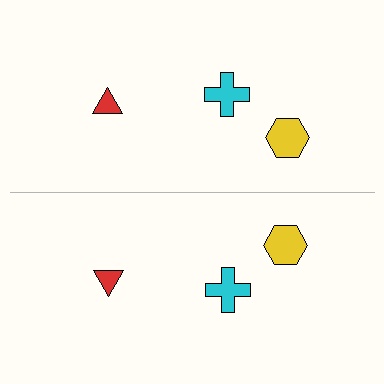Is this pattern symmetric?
Yes, this pattern has bilateral (reflection) symmetry.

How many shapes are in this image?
There are 6 shapes in this image.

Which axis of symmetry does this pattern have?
The pattern has a horizontal axis of symmetry running through the center of the image.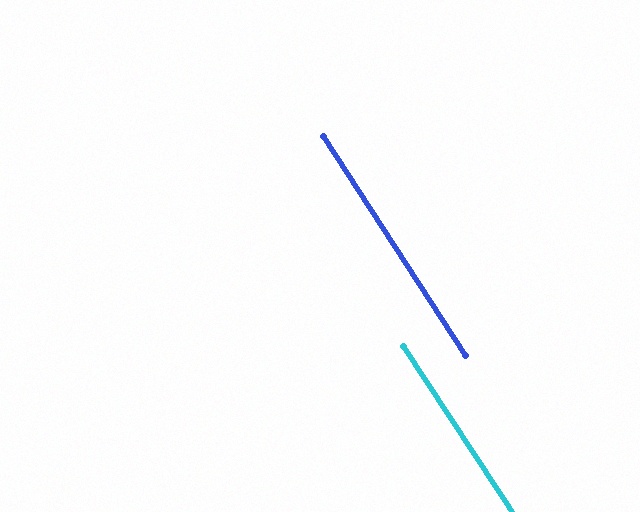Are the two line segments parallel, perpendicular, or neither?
Parallel — their directions differ by only 0.2°.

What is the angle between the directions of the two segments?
Approximately 0 degrees.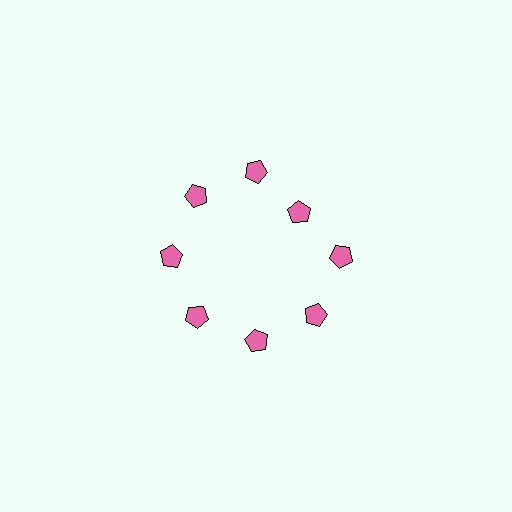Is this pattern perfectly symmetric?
No. The 8 pink pentagons are arranged in a ring, but one element near the 2 o'clock position is pulled inward toward the center, breaking the 8-fold rotational symmetry.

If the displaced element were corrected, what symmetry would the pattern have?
It would have 8-fold rotational symmetry — the pattern would map onto itself every 45 degrees.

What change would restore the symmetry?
The symmetry would be restored by moving it outward, back onto the ring so that all 8 pentagons sit at equal angles and equal distance from the center.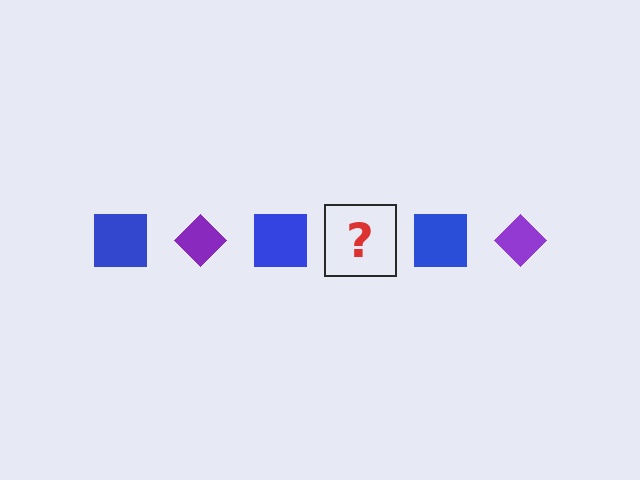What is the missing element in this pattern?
The missing element is a purple diamond.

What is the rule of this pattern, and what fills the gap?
The rule is that the pattern alternates between blue square and purple diamond. The gap should be filled with a purple diamond.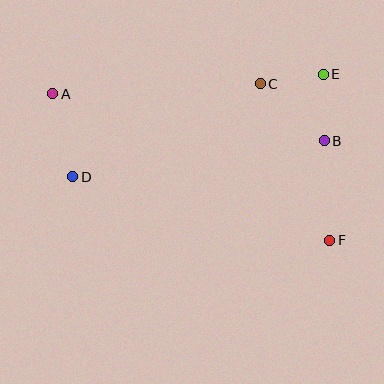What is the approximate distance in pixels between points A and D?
The distance between A and D is approximately 85 pixels.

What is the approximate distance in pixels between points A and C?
The distance between A and C is approximately 207 pixels.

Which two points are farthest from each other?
Points A and F are farthest from each other.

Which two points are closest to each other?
Points C and E are closest to each other.